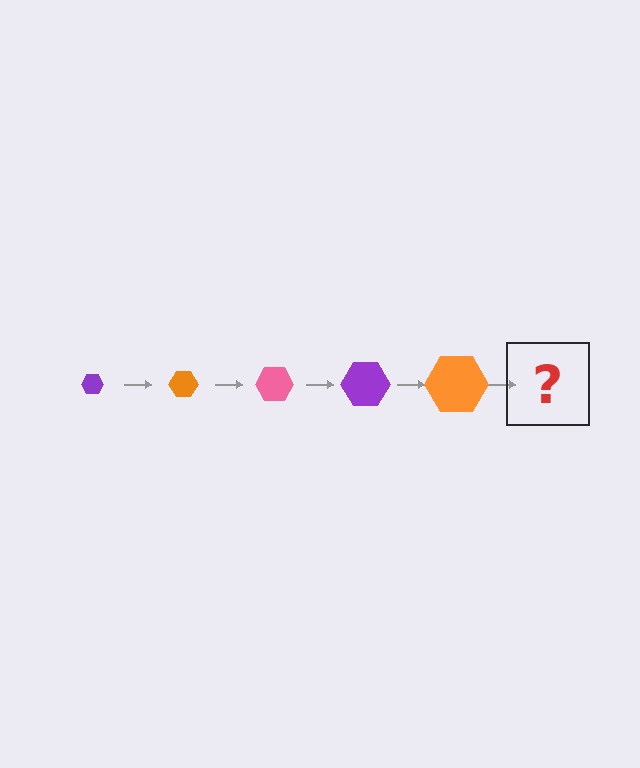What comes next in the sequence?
The next element should be a pink hexagon, larger than the previous one.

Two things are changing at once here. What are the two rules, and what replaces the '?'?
The two rules are that the hexagon grows larger each step and the color cycles through purple, orange, and pink. The '?' should be a pink hexagon, larger than the previous one.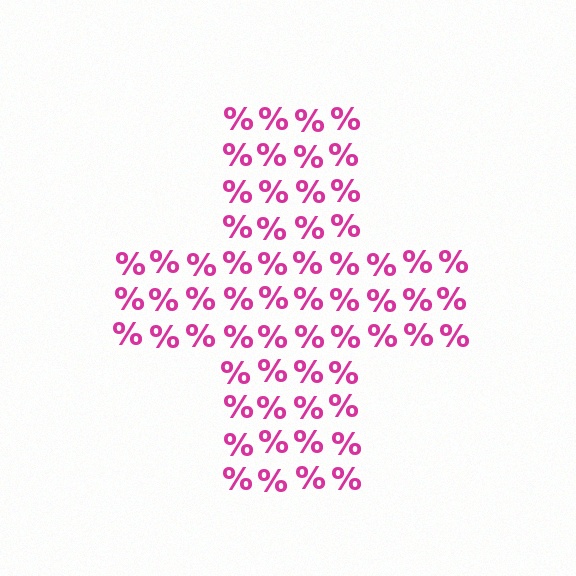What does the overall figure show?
The overall figure shows a cross.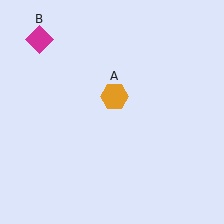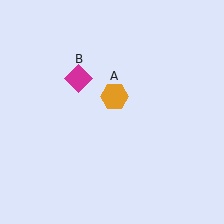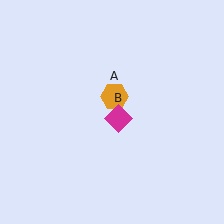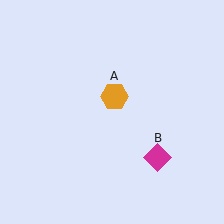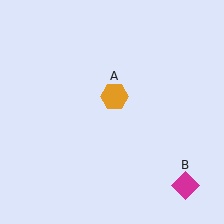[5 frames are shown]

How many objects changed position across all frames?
1 object changed position: magenta diamond (object B).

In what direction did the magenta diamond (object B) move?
The magenta diamond (object B) moved down and to the right.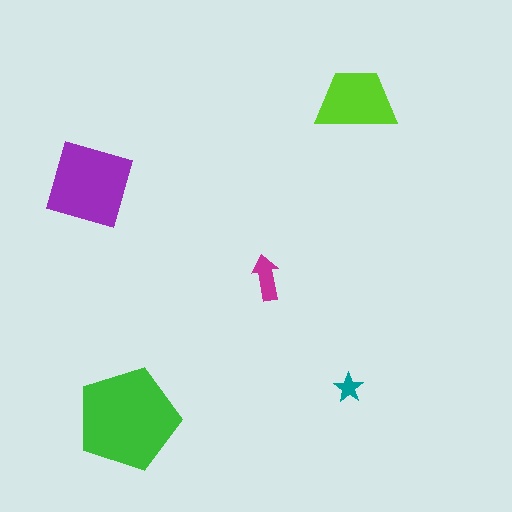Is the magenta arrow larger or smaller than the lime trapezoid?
Smaller.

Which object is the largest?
The green pentagon.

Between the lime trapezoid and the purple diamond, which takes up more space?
The purple diamond.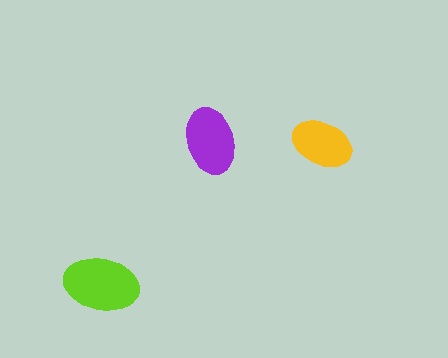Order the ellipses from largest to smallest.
the lime one, the purple one, the yellow one.